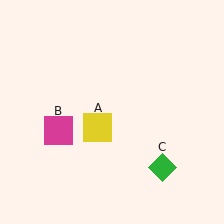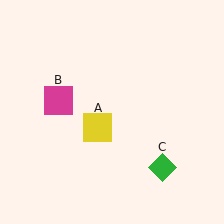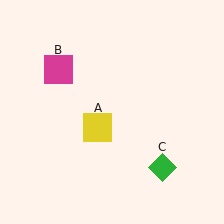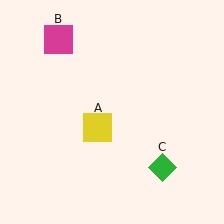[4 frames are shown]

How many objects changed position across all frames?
1 object changed position: magenta square (object B).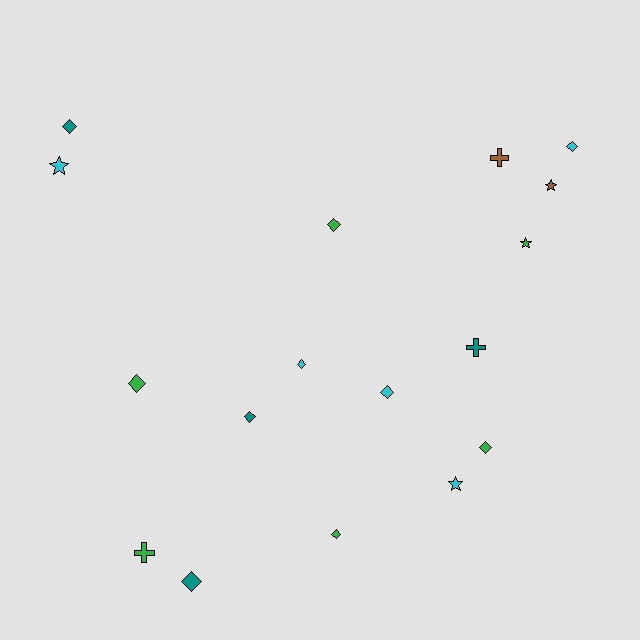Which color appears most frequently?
Green, with 6 objects.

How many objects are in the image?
There are 17 objects.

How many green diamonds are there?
There are 4 green diamonds.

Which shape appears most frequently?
Diamond, with 10 objects.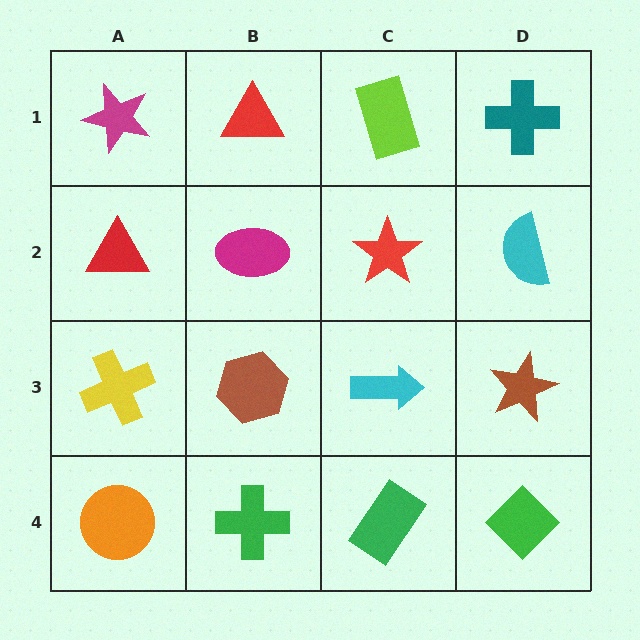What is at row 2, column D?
A cyan semicircle.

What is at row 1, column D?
A teal cross.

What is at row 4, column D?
A green diamond.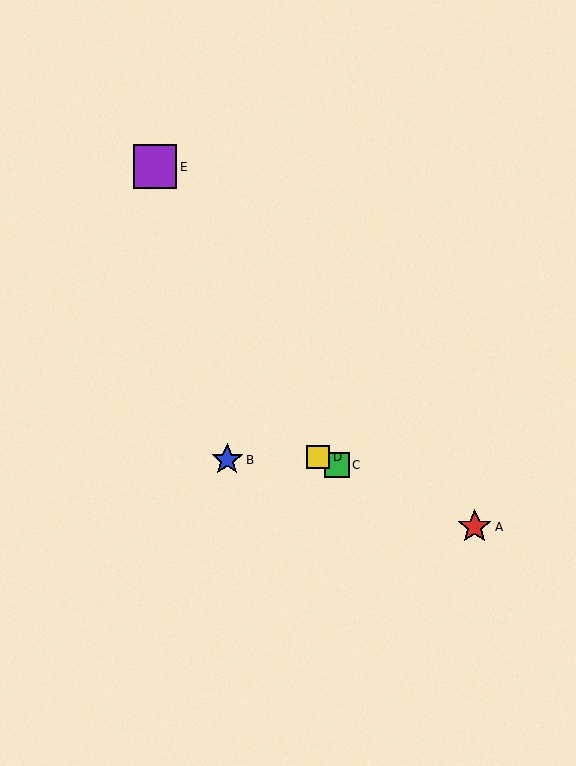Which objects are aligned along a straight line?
Objects A, C, D are aligned along a straight line.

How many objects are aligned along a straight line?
3 objects (A, C, D) are aligned along a straight line.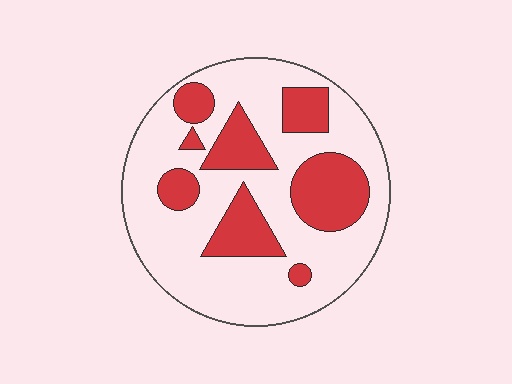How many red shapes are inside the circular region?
8.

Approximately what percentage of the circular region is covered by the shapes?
Approximately 30%.